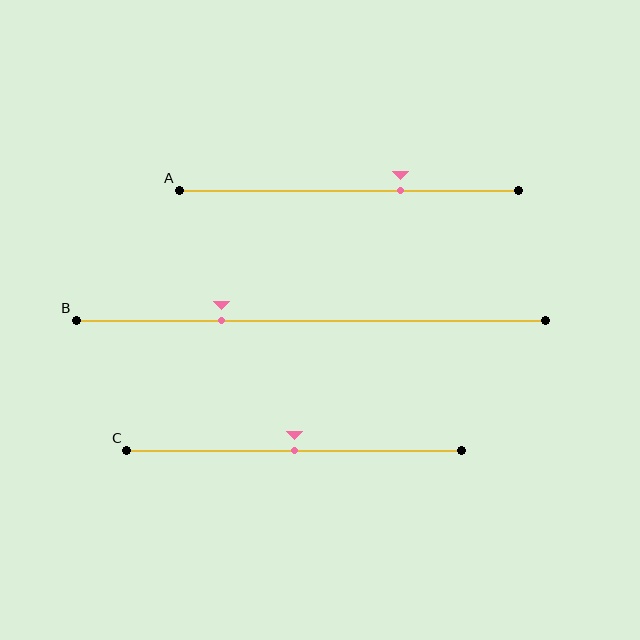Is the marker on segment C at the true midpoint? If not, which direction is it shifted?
Yes, the marker on segment C is at the true midpoint.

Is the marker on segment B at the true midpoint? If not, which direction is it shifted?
No, the marker on segment B is shifted to the left by about 19% of the segment length.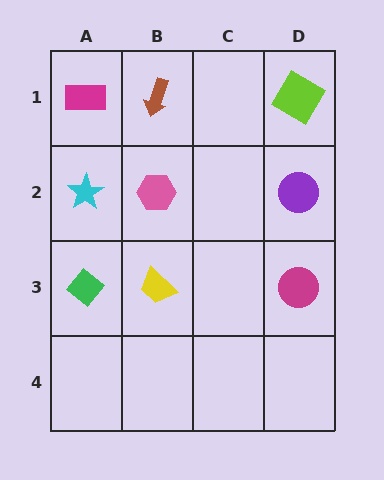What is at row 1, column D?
A lime diamond.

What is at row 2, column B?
A pink hexagon.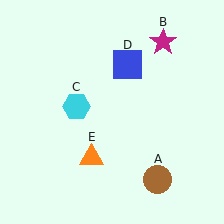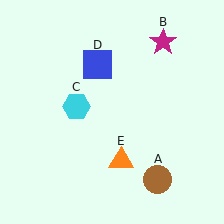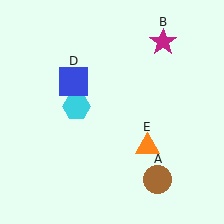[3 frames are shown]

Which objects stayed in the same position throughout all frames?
Brown circle (object A) and magenta star (object B) and cyan hexagon (object C) remained stationary.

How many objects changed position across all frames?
2 objects changed position: blue square (object D), orange triangle (object E).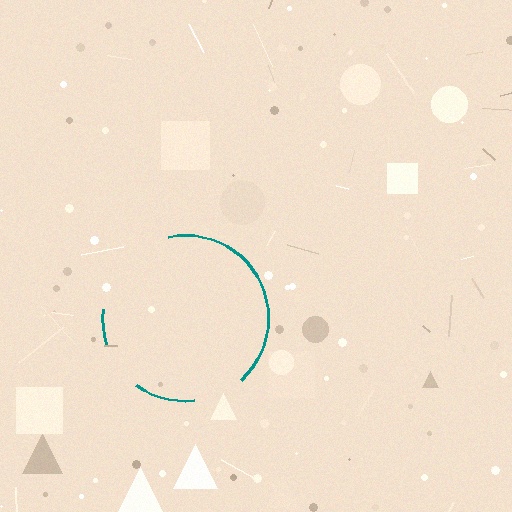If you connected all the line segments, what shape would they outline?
They would outline a circle.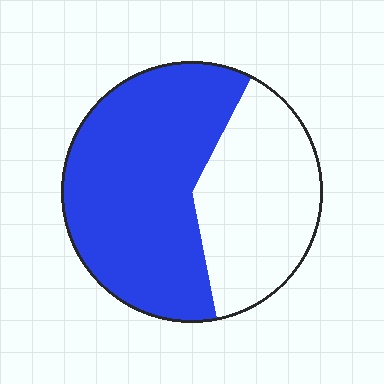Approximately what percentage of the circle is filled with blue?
Approximately 60%.